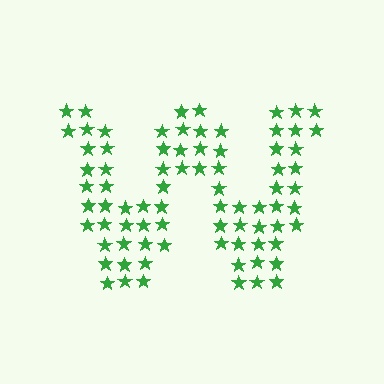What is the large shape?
The large shape is the letter W.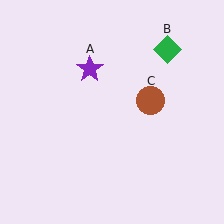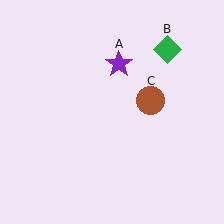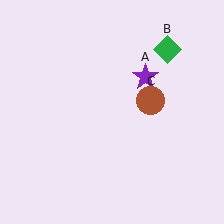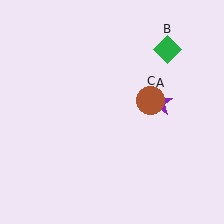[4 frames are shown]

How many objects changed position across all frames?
1 object changed position: purple star (object A).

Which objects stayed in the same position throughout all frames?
Green diamond (object B) and brown circle (object C) remained stationary.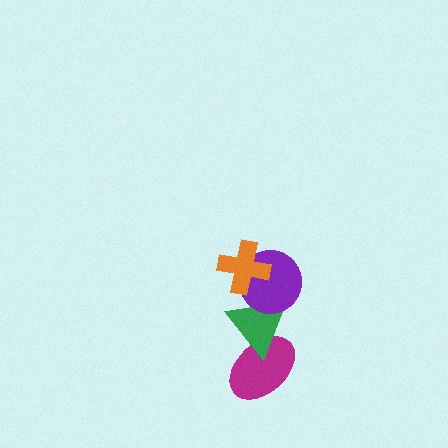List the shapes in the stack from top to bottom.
From top to bottom: the orange cross, the purple circle, the green triangle, the magenta ellipse.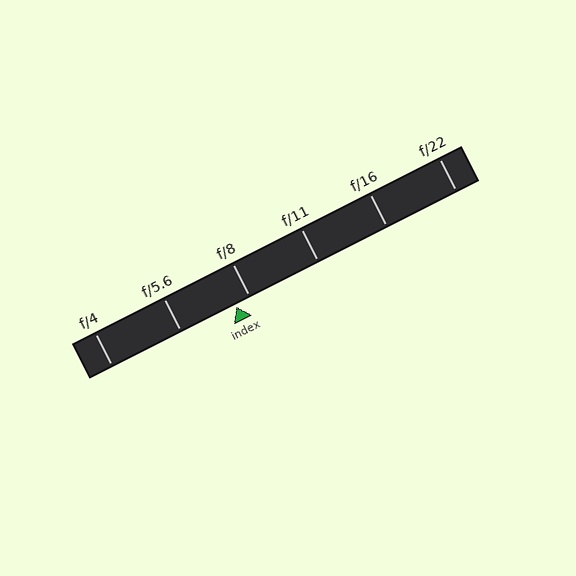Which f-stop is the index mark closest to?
The index mark is closest to f/8.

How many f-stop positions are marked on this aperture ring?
There are 6 f-stop positions marked.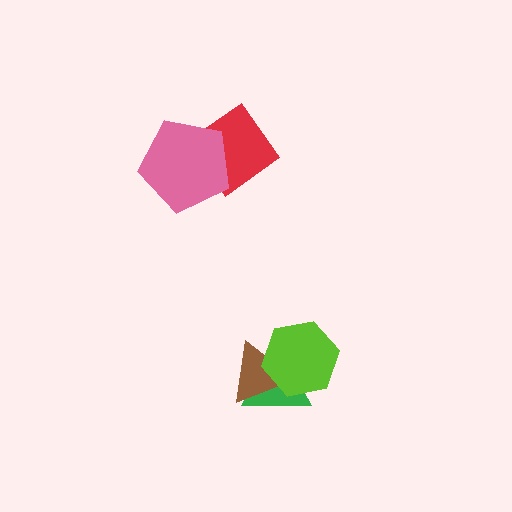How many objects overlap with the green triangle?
2 objects overlap with the green triangle.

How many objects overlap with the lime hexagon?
2 objects overlap with the lime hexagon.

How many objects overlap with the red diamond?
1 object overlaps with the red diamond.